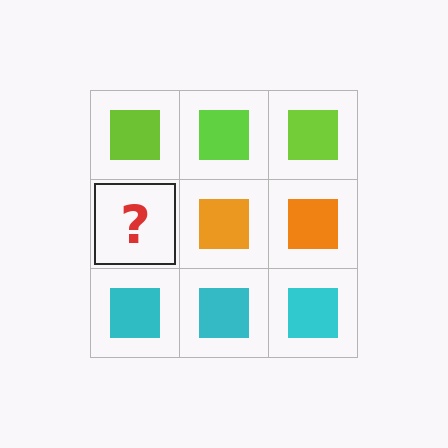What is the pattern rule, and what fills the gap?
The rule is that each row has a consistent color. The gap should be filled with an orange square.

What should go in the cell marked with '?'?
The missing cell should contain an orange square.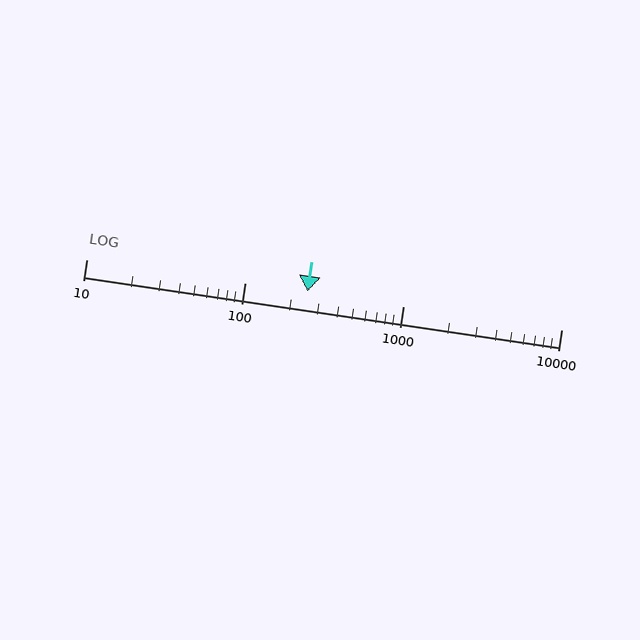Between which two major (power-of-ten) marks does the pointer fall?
The pointer is between 100 and 1000.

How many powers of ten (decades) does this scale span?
The scale spans 3 decades, from 10 to 10000.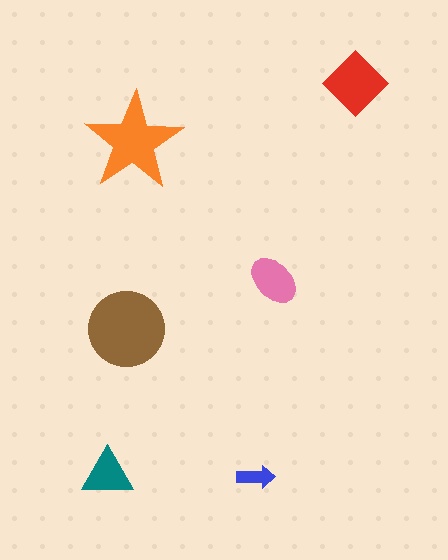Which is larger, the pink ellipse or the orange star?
The orange star.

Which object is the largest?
The brown circle.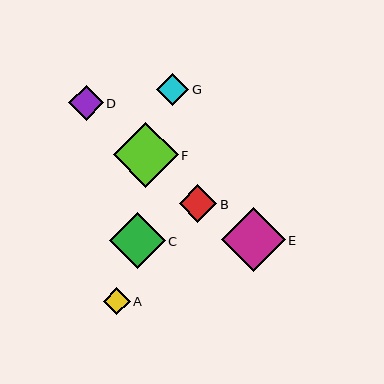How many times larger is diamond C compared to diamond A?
Diamond C is approximately 2.1 times the size of diamond A.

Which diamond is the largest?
Diamond F is the largest with a size of approximately 65 pixels.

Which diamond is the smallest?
Diamond A is the smallest with a size of approximately 26 pixels.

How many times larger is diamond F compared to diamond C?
Diamond F is approximately 1.2 times the size of diamond C.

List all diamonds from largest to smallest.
From largest to smallest: F, E, C, B, D, G, A.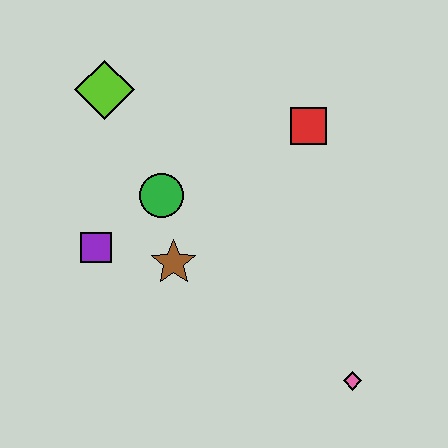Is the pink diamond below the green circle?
Yes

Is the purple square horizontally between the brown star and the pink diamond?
No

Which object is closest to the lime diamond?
The green circle is closest to the lime diamond.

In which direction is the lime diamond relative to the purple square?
The lime diamond is above the purple square.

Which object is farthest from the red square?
The pink diamond is farthest from the red square.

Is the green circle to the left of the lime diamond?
No